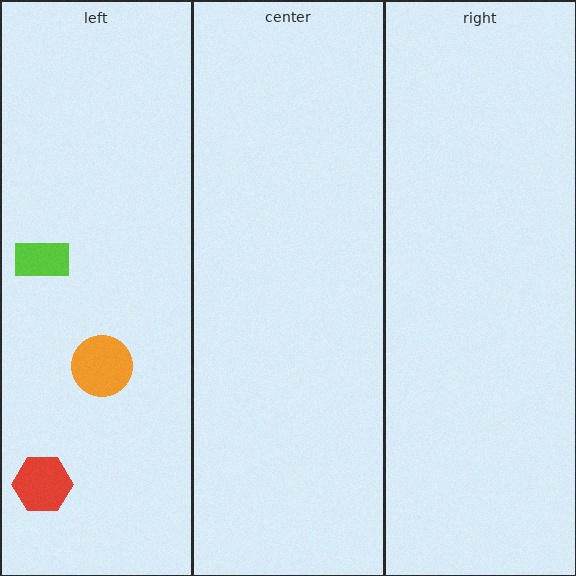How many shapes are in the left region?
3.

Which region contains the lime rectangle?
The left region.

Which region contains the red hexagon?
The left region.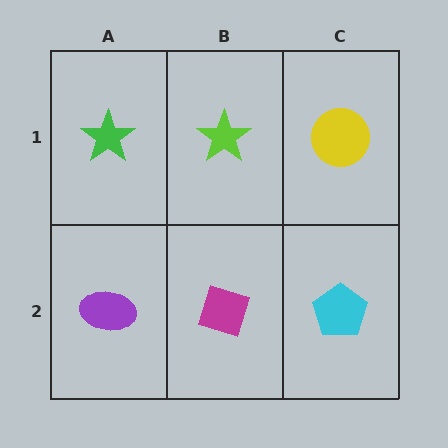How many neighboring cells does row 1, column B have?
3.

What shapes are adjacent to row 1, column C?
A cyan pentagon (row 2, column C), a lime star (row 1, column B).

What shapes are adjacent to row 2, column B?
A lime star (row 1, column B), a purple ellipse (row 2, column A), a cyan pentagon (row 2, column C).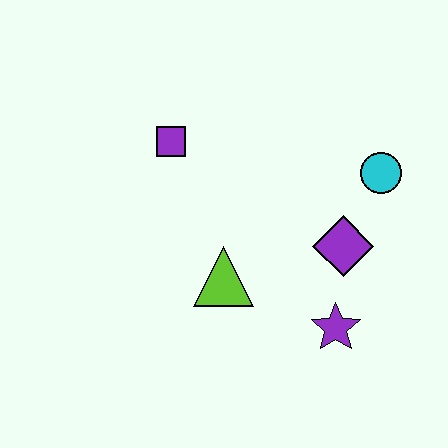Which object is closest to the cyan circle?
The purple diamond is closest to the cyan circle.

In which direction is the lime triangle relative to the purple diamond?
The lime triangle is to the left of the purple diamond.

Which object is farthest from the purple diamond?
The purple square is farthest from the purple diamond.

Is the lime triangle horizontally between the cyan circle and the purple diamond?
No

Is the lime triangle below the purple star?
No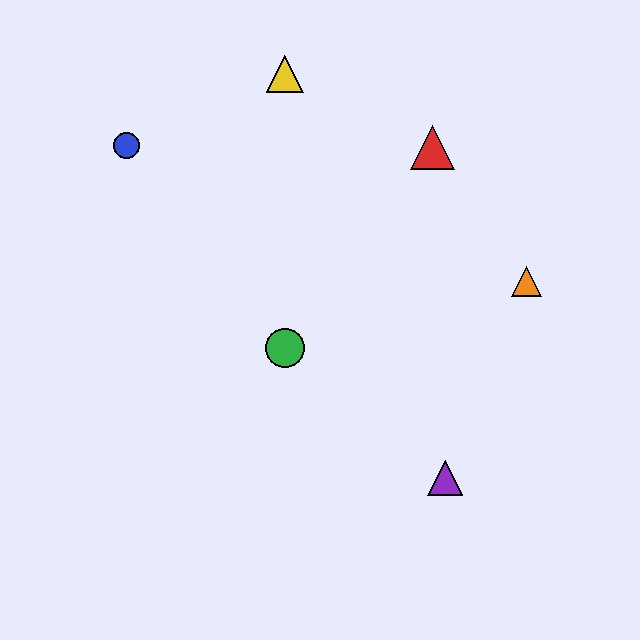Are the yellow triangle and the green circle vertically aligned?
Yes, both are at x≈285.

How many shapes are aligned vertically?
2 shapes (the green circle, the yellow triangle) are aligned vertically.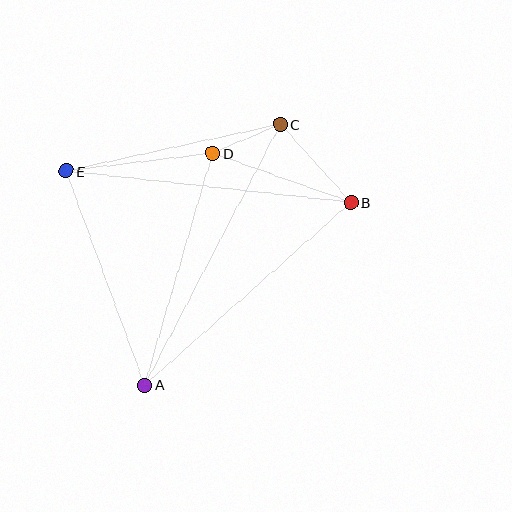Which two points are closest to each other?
Points C and D are closest to each other.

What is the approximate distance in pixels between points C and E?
The distance between C and E is approximately 219 pixels.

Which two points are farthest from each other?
Points A and C are farthest from each other.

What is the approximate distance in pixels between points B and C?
The distance between B and C is approximately 105 pixels.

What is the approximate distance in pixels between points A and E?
The distance between A and E is approximately 228 pixels.